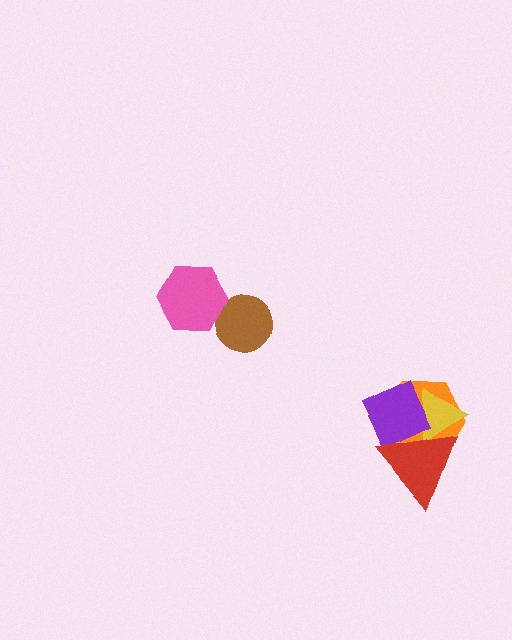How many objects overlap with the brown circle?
1 object overlaps with the brown circle.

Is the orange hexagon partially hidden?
Yes, it is partially covered by another shape.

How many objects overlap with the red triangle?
3 objects overlap with the red triangle.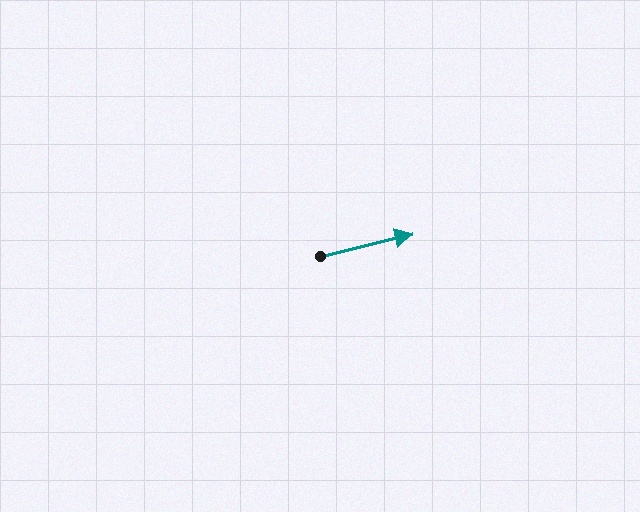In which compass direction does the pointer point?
East.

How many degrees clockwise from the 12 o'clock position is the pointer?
Approximately 76 degrees.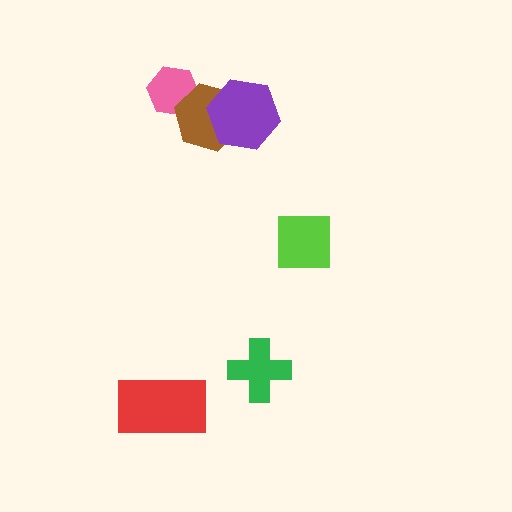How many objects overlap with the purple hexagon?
1 object overlaps with the purple hexagon.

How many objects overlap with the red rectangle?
0 objects overlap with the red rectangle.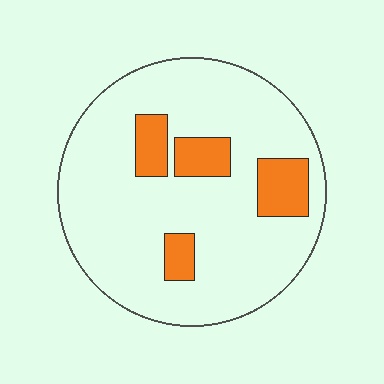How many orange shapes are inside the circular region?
4.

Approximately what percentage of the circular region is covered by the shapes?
Approximately 15%.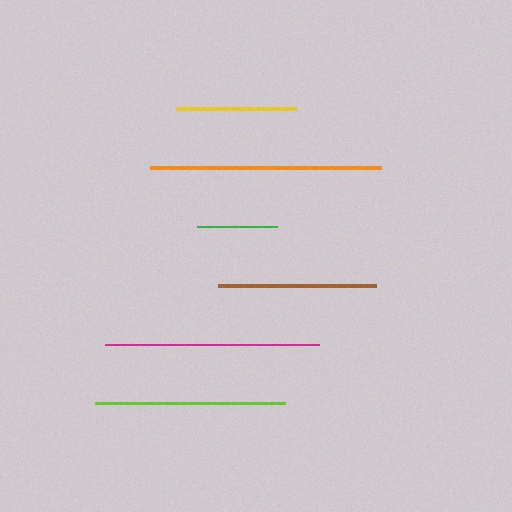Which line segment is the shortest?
The green line is the shortest at approximately 79 pixels.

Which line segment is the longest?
The orange line is the longest at approximately 230 pixels.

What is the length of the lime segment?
The lime segment is approximately 190 pixels long.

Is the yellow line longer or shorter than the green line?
The yellow line is longer than the green line.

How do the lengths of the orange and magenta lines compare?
The orange and magenta lines are approximately the same length.